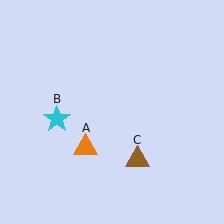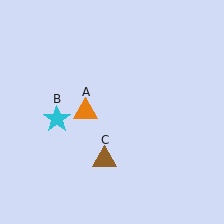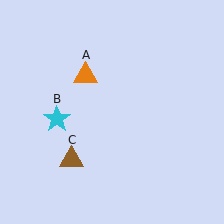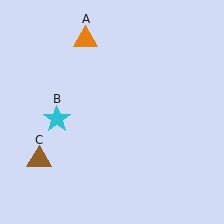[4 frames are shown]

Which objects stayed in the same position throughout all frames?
Cyan star (object B) remained stationary.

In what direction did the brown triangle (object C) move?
The brown triangle (object C) moved left.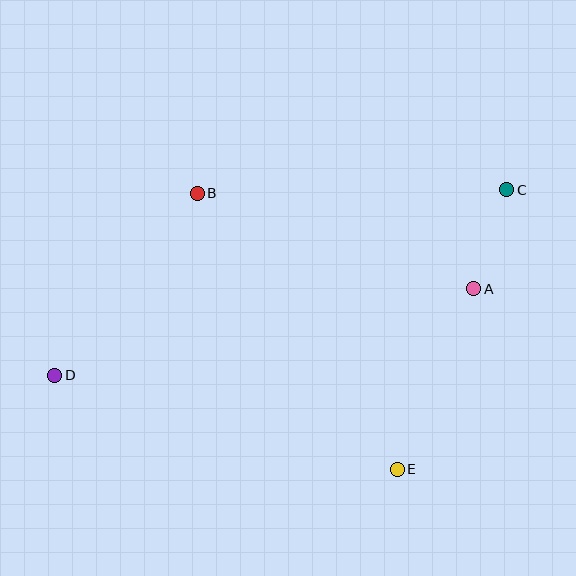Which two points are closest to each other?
Points A and C are closest to each other.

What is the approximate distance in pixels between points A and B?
The distance between A and B is approximately 293 pixels.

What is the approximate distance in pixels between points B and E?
The distance between B and E is approximately 341 pixels.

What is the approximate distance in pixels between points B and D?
The distance between B and D is approximately 231 pixels.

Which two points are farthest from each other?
Points C and D are farthest from each other.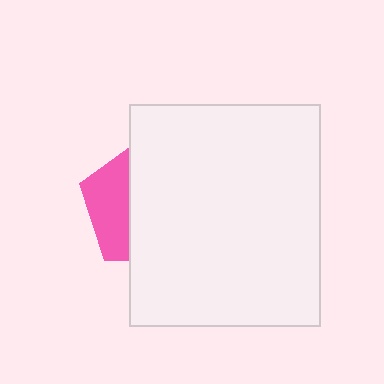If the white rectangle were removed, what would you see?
You would see the complete pink pentagon.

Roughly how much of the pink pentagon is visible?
A small part of it is visible (roughly 34%).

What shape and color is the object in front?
The object in front is a white rectangle.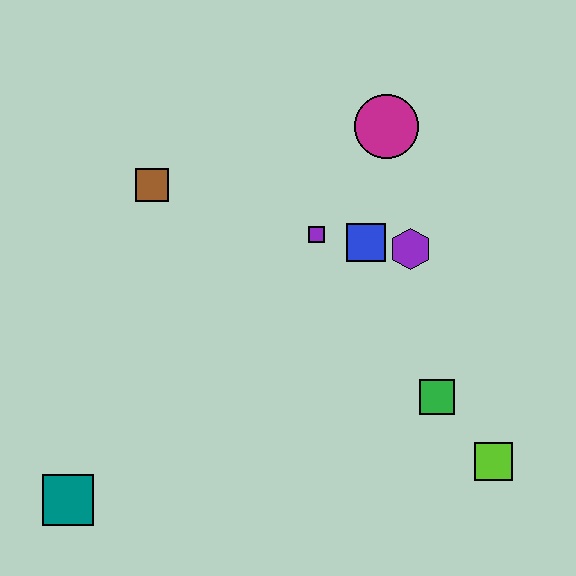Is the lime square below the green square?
Yes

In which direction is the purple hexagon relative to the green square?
The purple hexagon is above the green square.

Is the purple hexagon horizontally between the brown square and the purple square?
No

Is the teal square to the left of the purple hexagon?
Yes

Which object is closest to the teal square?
The brown square is closest to the teal square.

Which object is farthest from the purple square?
The teal square is farthest from the purple square.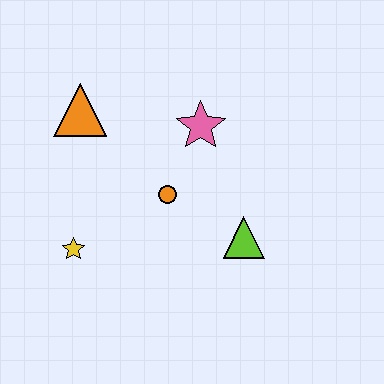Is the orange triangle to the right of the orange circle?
No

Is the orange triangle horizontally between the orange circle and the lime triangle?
No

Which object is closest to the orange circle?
The pink star is closest to the orange circle.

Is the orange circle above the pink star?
No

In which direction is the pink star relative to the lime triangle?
The pink star is above the lime triangle.